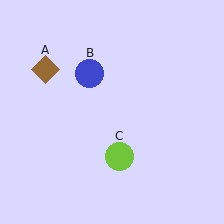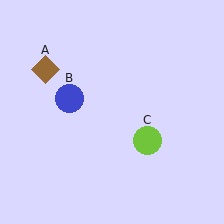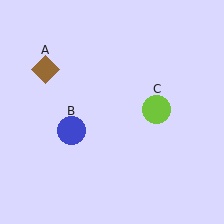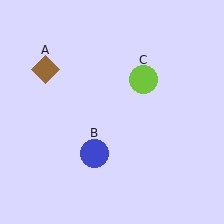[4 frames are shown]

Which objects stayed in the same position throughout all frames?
Brown diamond (object A) remained stationary.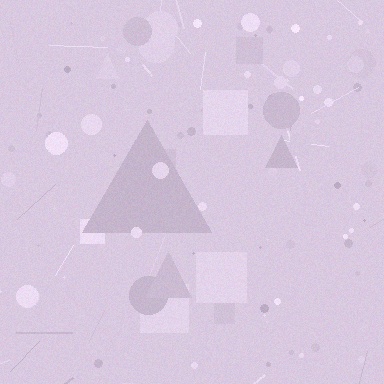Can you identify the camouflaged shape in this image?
The camouflaged shape is a triangle.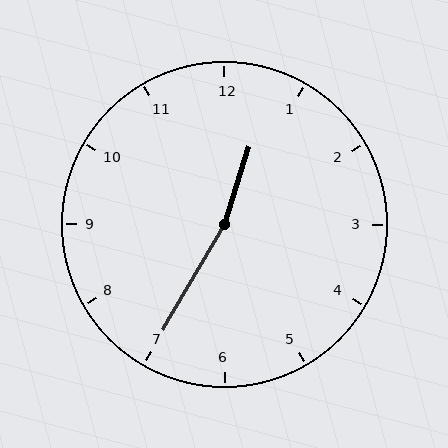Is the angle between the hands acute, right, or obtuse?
It is obtuse.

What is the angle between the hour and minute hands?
Approximately 168 degrees.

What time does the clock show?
12:35.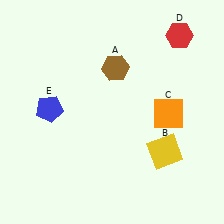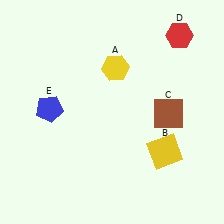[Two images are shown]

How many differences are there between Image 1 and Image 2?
There are 2 differences between the two images.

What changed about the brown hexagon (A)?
In Image 1, A is brown. In Image 2, it changed to yellow.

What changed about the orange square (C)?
In Image 1, C is orange. In Image 2, it changed to brown.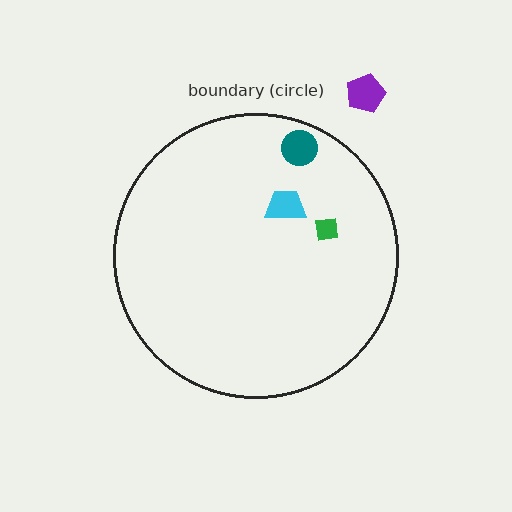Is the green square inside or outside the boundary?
Inside.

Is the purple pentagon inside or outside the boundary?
Outside.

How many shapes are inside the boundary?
3 inside, 1 outside.